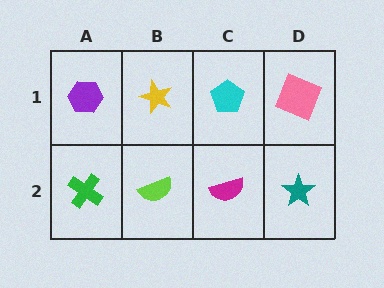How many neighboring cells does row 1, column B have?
3.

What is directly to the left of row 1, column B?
A purple hexagon.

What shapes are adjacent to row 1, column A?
A green cross (row 2, column A), a yellow star (row 1, column B).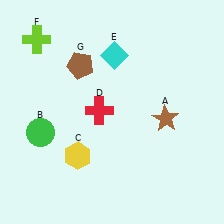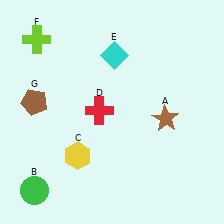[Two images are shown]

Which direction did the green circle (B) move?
The green circle (B) moved down.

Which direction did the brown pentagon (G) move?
The brown pentagon (G) moved left.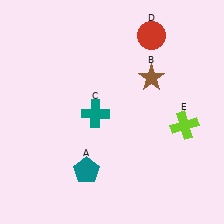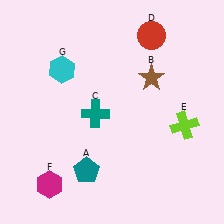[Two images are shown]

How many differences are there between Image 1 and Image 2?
There are 2 differences between the two images.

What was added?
A magenta hexagon (F), a cyan hexagon (G) were added in Image 2.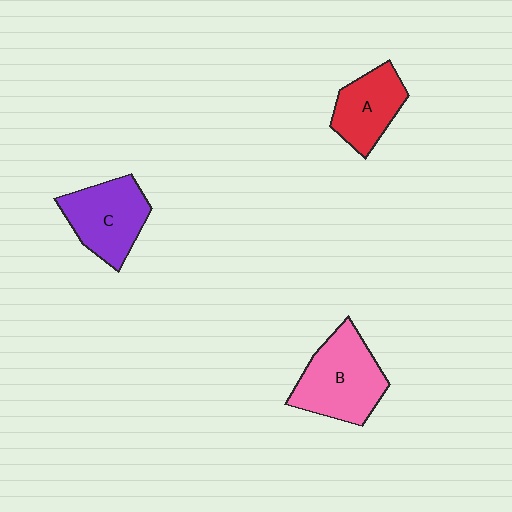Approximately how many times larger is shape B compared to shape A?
Approximately 1.4 times.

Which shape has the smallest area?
Shape A (red).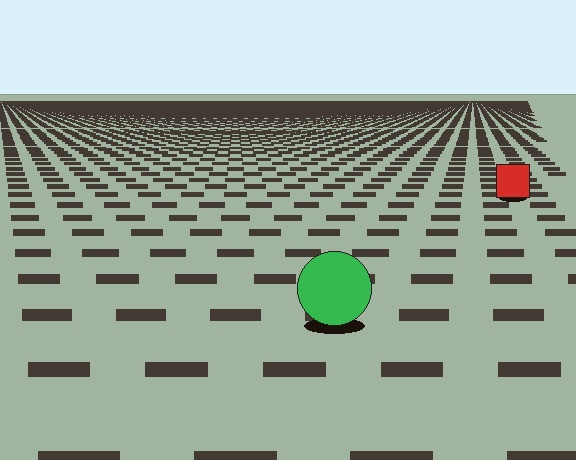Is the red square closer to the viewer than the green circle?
No. The green circle is closer — you can tell from the texture gradient: the ground texture is coarser near it.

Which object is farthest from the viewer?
The red square is farthest from the viewer. It appears smaller and the ground texture around it is denser.